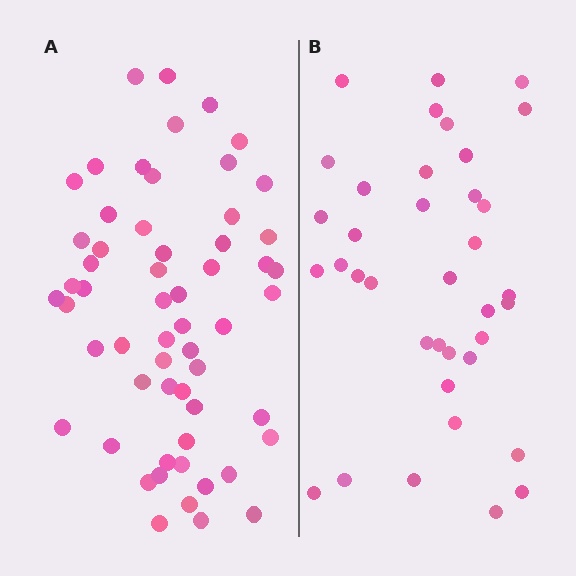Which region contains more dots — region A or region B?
Region A (the left region) has more dots.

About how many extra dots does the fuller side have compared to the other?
Region A has approximately 20 more dots than region B.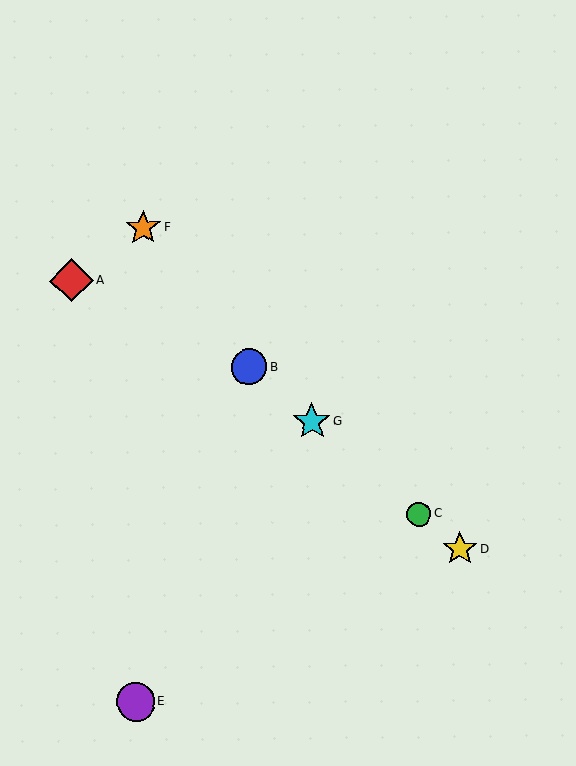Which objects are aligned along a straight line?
Objects B, C, D, G are aligned along a straight line.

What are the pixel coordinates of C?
Object C is at (419, 514).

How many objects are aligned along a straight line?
4 objects (B, C, D, G) are aligned along a straight line.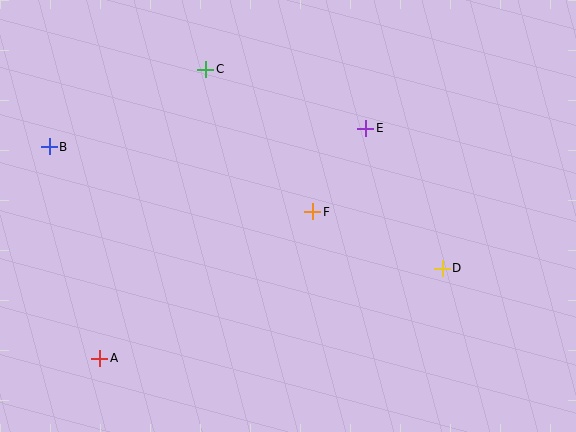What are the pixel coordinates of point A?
Point A is at (100, 358).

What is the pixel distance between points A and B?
The distance between A and B is 218 pixels.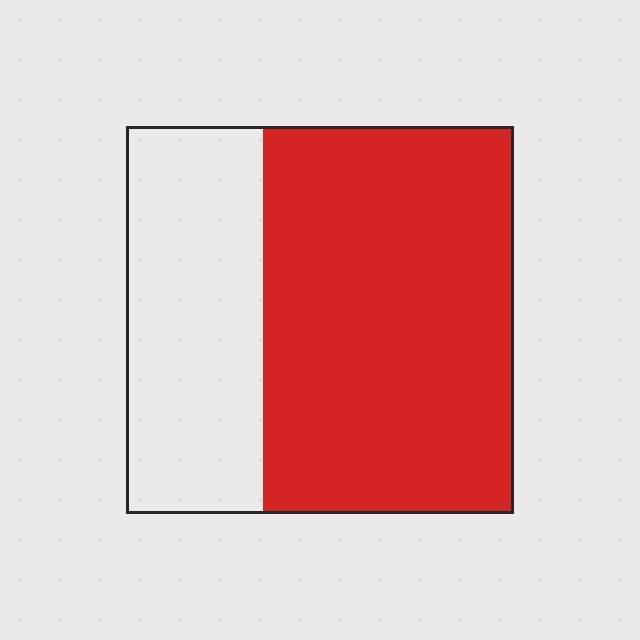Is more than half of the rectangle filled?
Yes.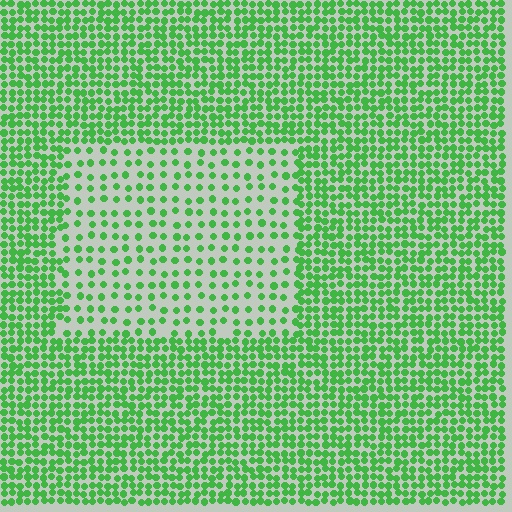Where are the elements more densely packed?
The elements are more densely packed outside the rectangle boundary.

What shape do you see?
I see a rectangle.